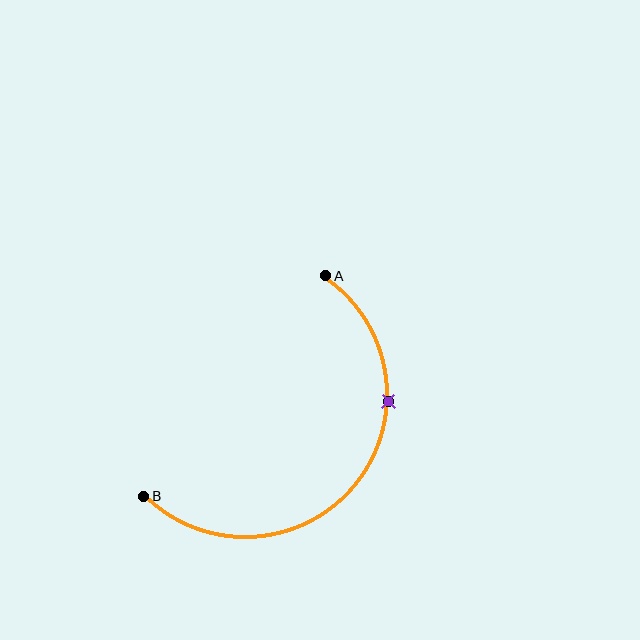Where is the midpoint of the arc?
The arc midpoint is the point on the curve farthest from the straight line joining A and B. It sits below and to the right of that line.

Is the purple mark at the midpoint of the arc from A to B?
No. The purple mark lies on the arc but is closer to endpoint A. The arc midpoint would be at the point on the curve equidistant along the arc from both A and B.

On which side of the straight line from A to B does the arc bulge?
The arc bulges below and to the right of the straight line connecting A and B.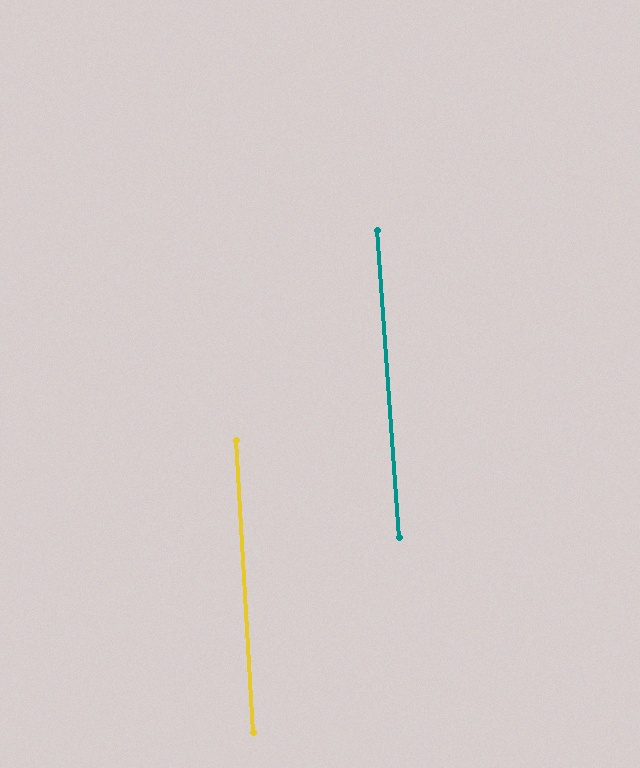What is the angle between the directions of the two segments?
Approximately 1 degree.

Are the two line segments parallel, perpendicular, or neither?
Parallel — their directions differ by only 0.6°.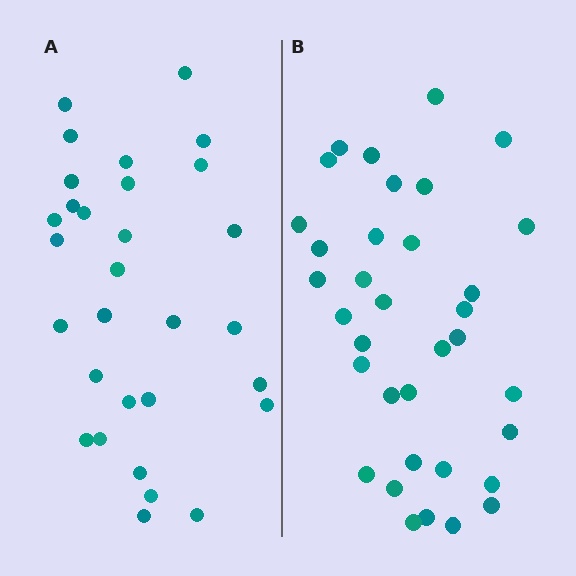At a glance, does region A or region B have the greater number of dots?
Region B (the right region) has more dots.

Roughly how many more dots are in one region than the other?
Region B has about 5 more dots than region A.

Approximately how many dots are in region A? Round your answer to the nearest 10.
About 30 dots.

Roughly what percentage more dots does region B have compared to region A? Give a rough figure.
About 15% more.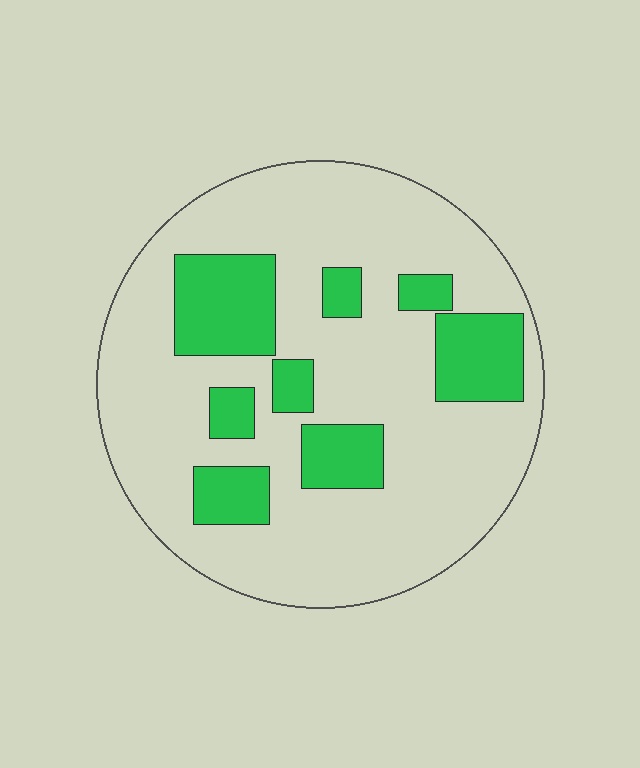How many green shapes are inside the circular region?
8.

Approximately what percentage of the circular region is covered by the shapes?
Approximately 25%.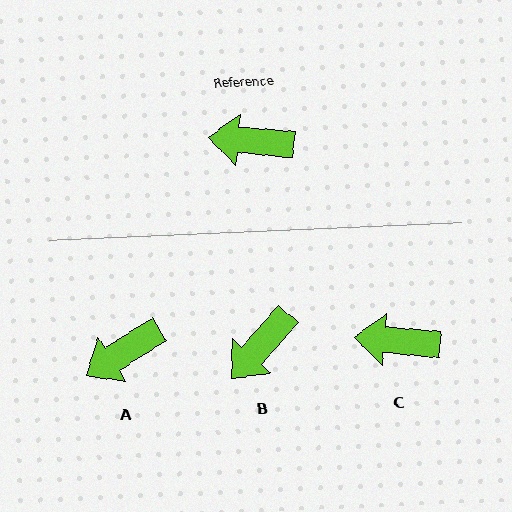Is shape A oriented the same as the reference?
No, it is off by about 38 degrees.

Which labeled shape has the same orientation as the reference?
C.